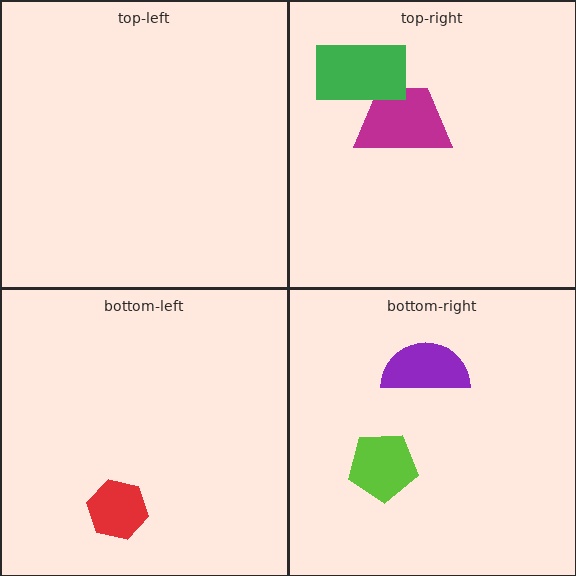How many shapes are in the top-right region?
2.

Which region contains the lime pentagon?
The bottom-right region.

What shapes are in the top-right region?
The magenta trapezoid, the green rectangle.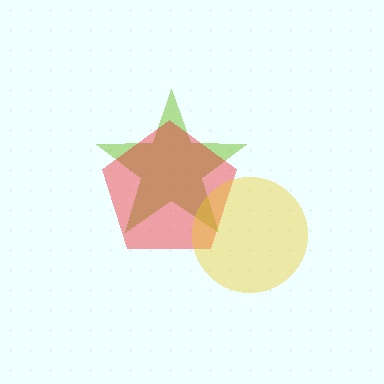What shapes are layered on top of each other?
The layered shapes are: a lime star, a red pentagon, a yellow circle.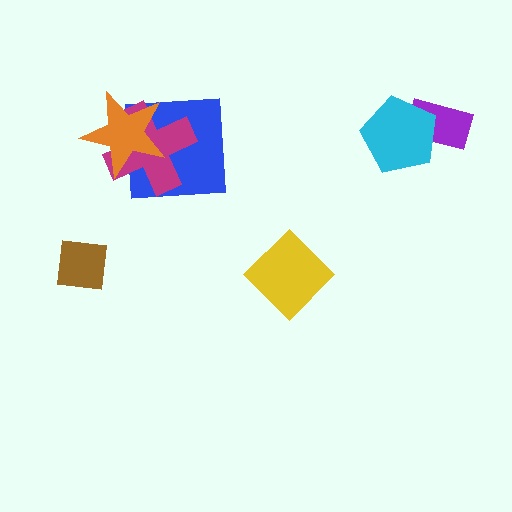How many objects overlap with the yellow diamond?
0 objects overlap with the yellow diamond.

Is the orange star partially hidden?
No, no other shape covers it.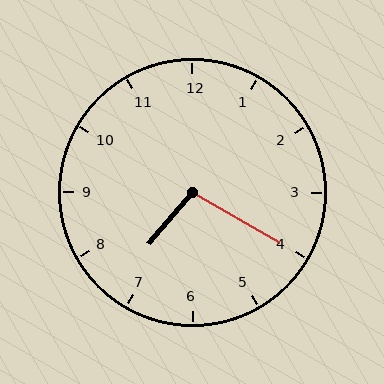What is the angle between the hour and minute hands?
Approximately 100 degrees.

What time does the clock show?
7:20.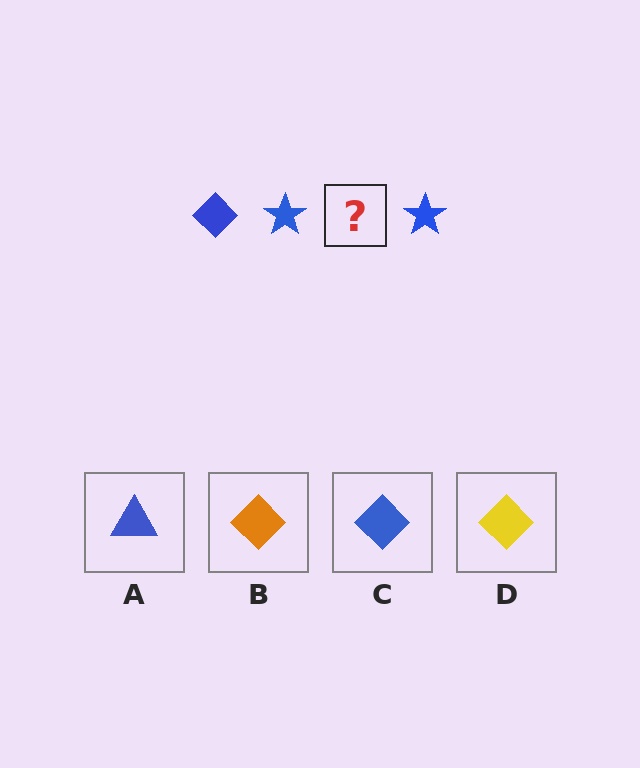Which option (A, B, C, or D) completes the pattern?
C.